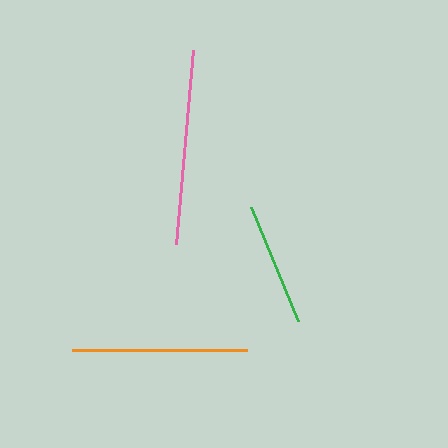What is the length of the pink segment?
The pink segment is approximately 194 pixels long.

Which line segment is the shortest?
The green line is the shortest at approximately 123 pixels.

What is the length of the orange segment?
The orange segment is approximately 175 pixels long.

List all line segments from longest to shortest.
From longest to shortest: pink, orange, green.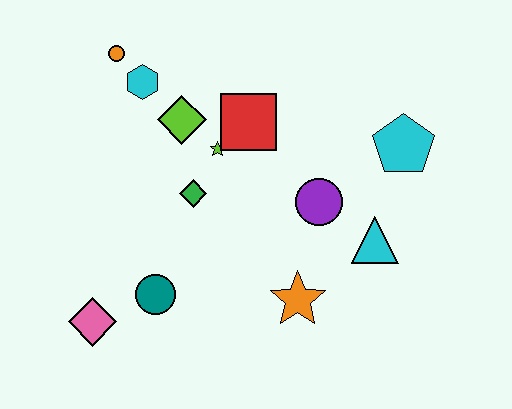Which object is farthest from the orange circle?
The cyan triangle is farthest from the orange circle.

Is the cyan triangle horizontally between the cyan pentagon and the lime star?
Yes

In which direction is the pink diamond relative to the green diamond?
The pink diamond is below the green diamond.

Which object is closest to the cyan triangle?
The purple circle is closest to the cyan triangle.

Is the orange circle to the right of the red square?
No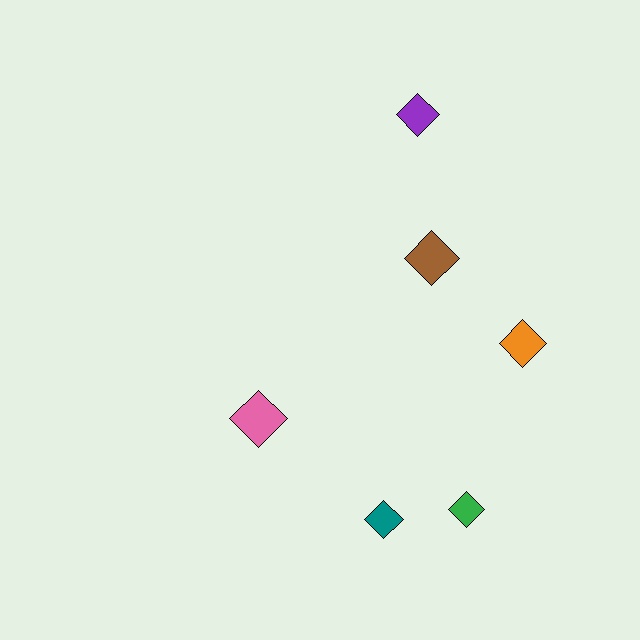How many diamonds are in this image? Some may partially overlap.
There are 6 diamonds.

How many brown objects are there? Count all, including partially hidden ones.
There is 1 brown object.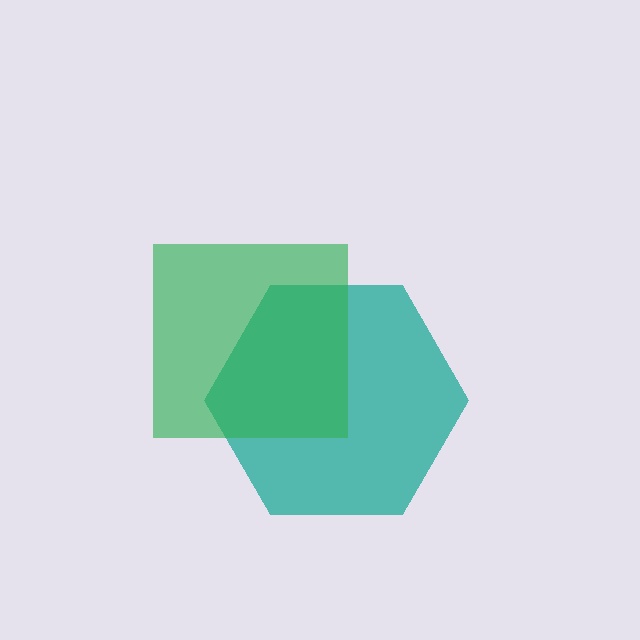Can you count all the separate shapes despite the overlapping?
Yes, there are 2 separate shapes.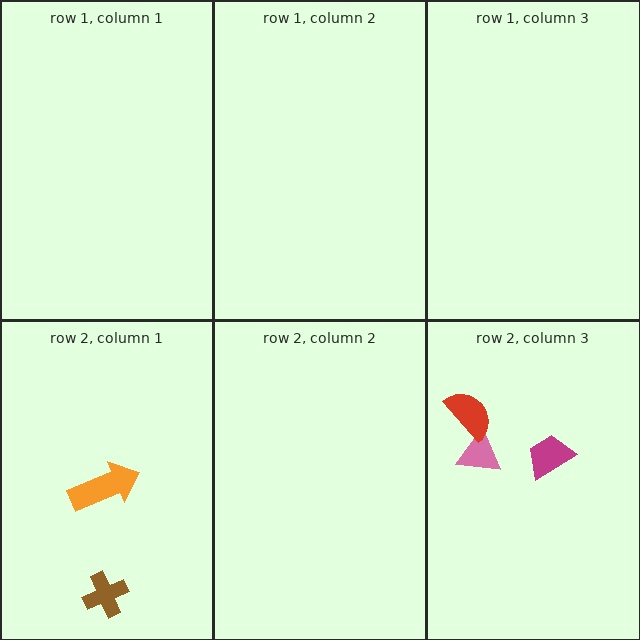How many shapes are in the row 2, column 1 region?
2.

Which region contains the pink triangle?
The row 2, column 3 region.